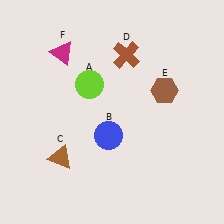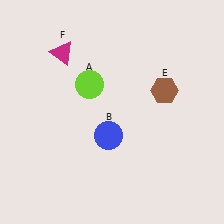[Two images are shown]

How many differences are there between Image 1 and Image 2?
There are 2 differences between the two images.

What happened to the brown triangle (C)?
The brown triangle (C) was removed in Image 2. It was in the bottom-left area of Image 1.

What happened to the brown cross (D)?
The brown cross (D) was removed in Image 2. It was in the top-right area of Image 1.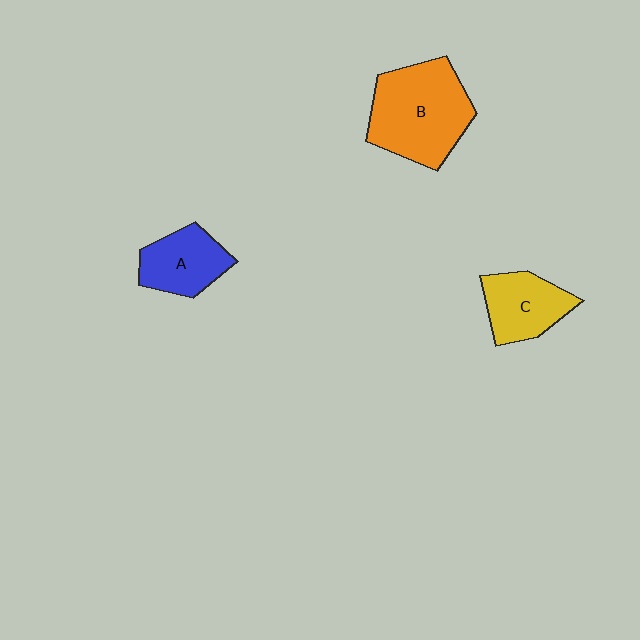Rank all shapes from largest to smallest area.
From largest to smallest: B (orange), C (yellow), A (blue).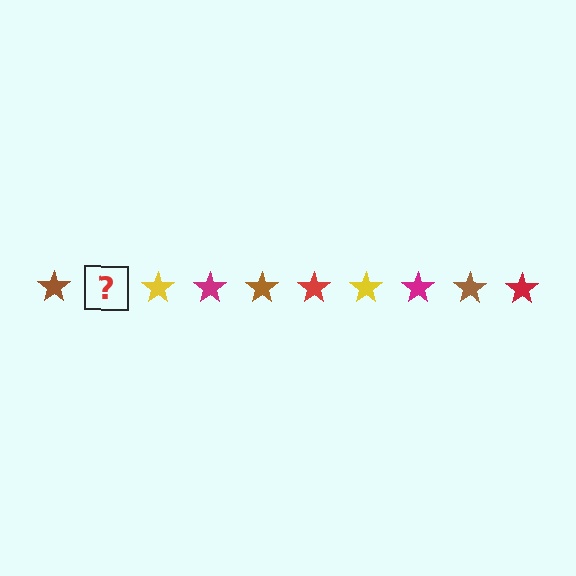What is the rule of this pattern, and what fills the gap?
The rule is that the pattern cycles through brown, red, yellow, magenta stars. The gap should be filled with a red star.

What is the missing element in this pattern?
The missing element is a red star.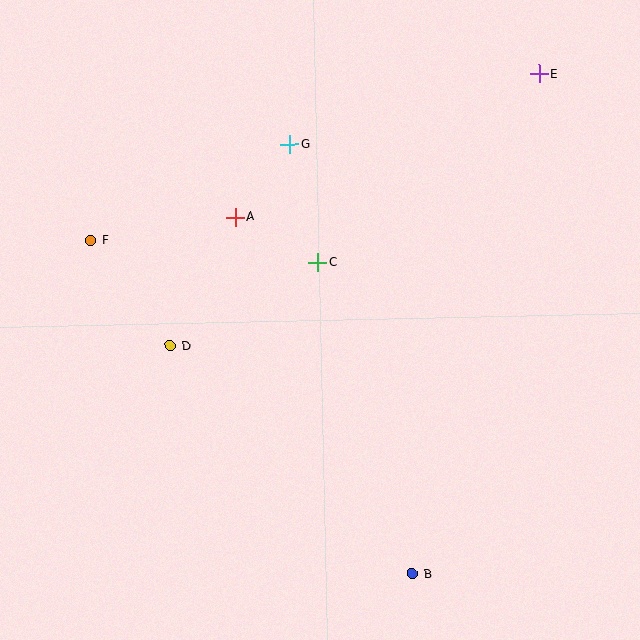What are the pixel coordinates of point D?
Point D is at (170, 346).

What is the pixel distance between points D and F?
The distance between D and F is 132 pixels.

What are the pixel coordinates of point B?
Point B is at (412, 574).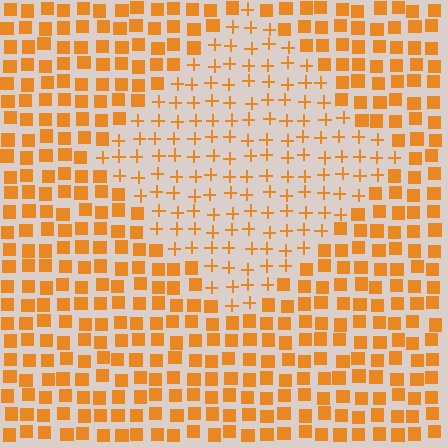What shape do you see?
I see a diamond.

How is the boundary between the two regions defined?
The boundary is defined by a change in element shape: plus signs inside vs. squares outside. All elements share the same color and spacing.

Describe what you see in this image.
The image is filled with small orange elements arranged in a uniform grid. A diamond-shaped region contains plus signs, while the surrounding area contains squares. The boundary is defined purely by the change in element shape.